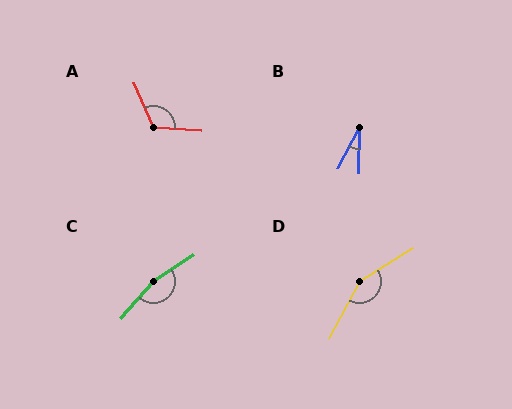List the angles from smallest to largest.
B (27°), A (118°), D (150°), C (164°).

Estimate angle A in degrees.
Approximately 118 degrees.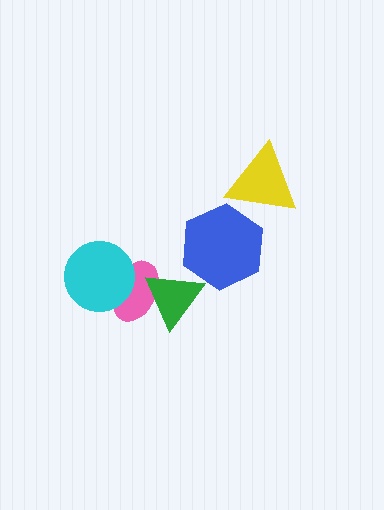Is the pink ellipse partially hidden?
Yes, it is partially covered by another shape.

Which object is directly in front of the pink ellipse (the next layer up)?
The green triangle is directly in front of the pink ellipse.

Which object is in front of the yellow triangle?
The blue hexagon is in front of the yellow triangle.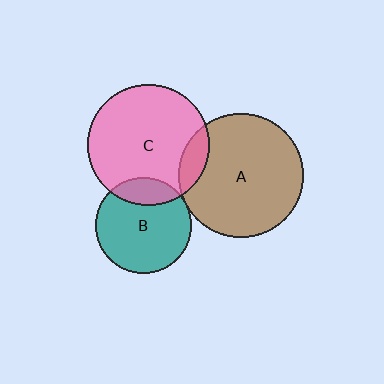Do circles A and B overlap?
Yes.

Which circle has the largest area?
Circle A (brown).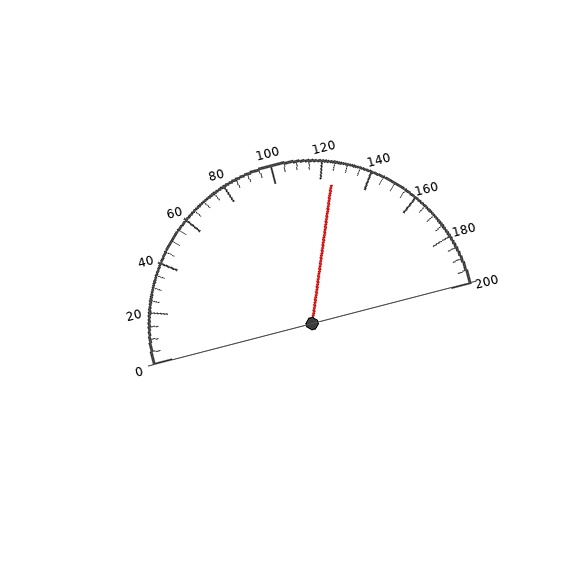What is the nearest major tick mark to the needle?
The nearest major tick mark is 120.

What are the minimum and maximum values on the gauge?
The gauge ranges from 0 to 200.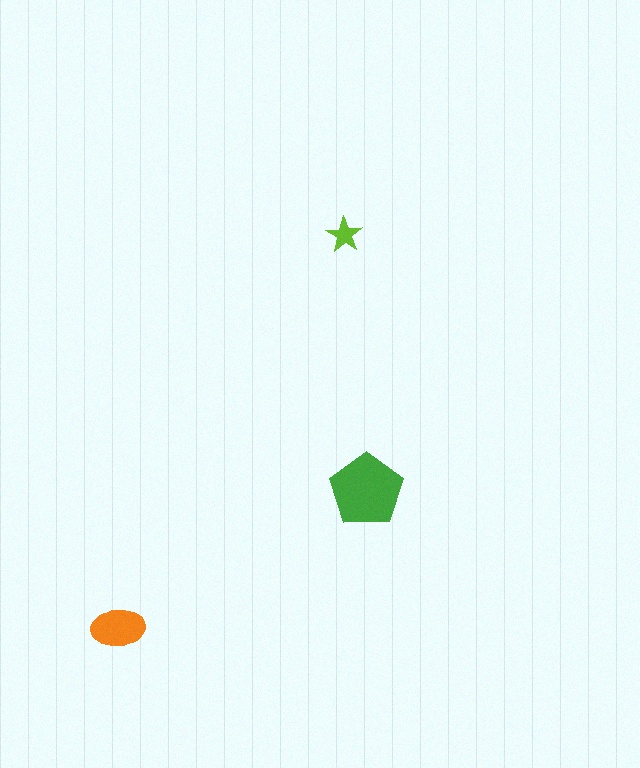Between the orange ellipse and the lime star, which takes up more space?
The orange ellipse.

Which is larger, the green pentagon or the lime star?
The green pentagon.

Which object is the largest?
The green pentagon.